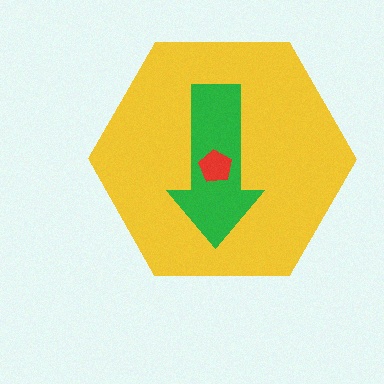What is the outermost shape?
The yellow hexagon.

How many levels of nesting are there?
3.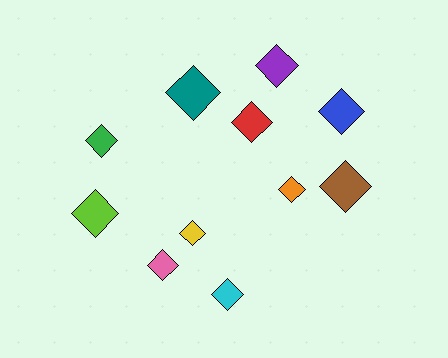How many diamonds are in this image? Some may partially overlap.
There are 11 diamonds.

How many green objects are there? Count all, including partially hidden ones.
There is 1 green object.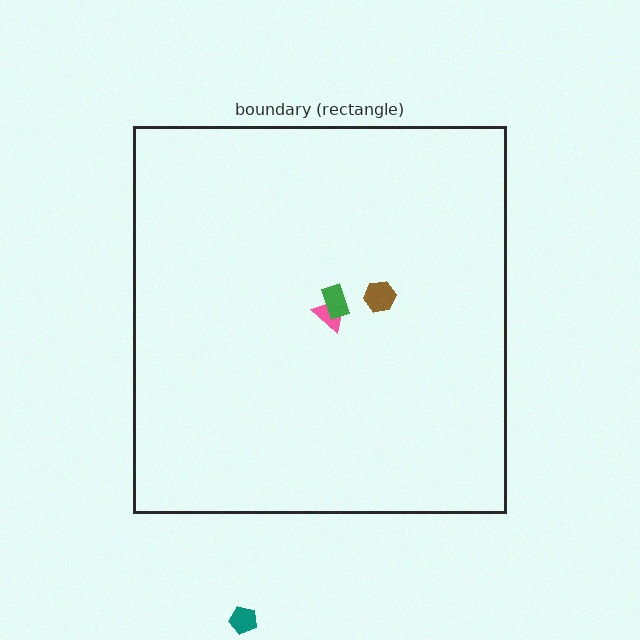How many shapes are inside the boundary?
3 inside, 1 outside.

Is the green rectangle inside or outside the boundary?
Inside.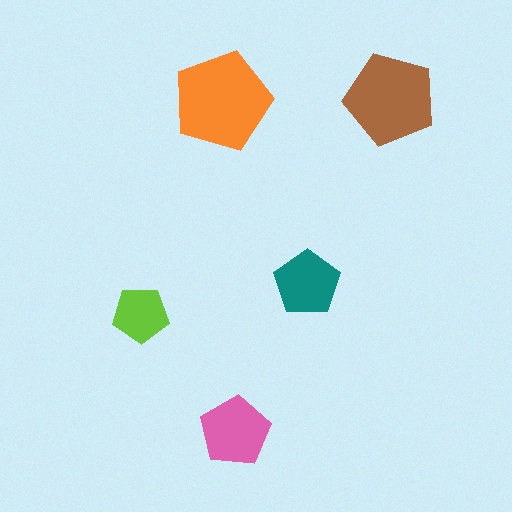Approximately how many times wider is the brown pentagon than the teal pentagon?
About 1.5 times wider.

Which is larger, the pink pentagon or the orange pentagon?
The orange one.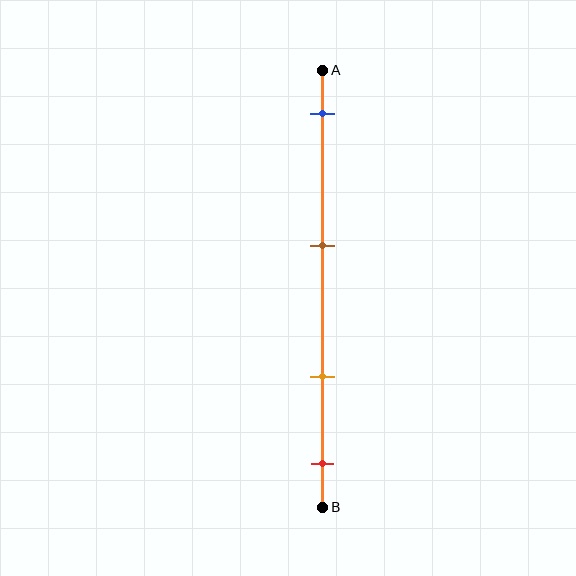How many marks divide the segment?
There are 4 marks dividing the segment.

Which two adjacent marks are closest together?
The orange and red marks are the closest adjacent pair.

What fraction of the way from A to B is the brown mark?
The brown mark is approximately 40% (0.4) of the way from A to B.